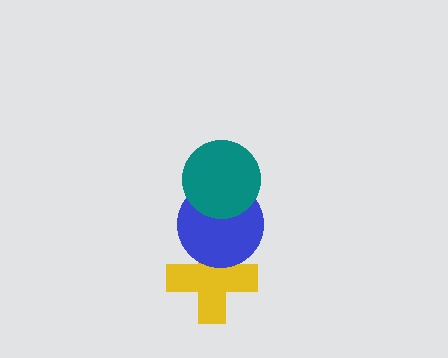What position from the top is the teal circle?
The teal circle is 1st from the top.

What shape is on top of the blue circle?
The teal circle is on top of the blue circle.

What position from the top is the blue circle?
The blue circle is 2nd from the top.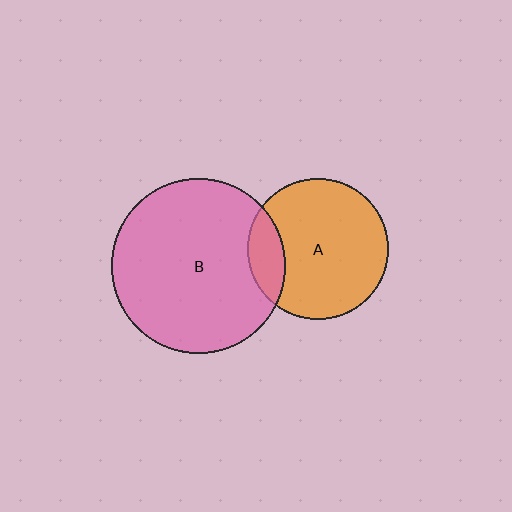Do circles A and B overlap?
Yes.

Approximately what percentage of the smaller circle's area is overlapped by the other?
Approximately 15%.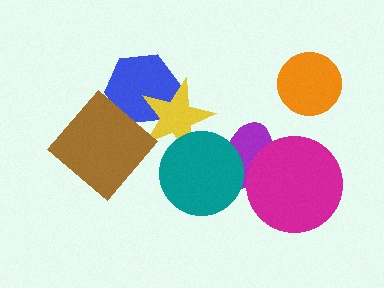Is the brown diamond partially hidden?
No, no other shape covers it.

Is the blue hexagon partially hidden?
Yes, it is partially covered by another shape.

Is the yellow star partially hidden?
Yes, it is partially covered by another shape.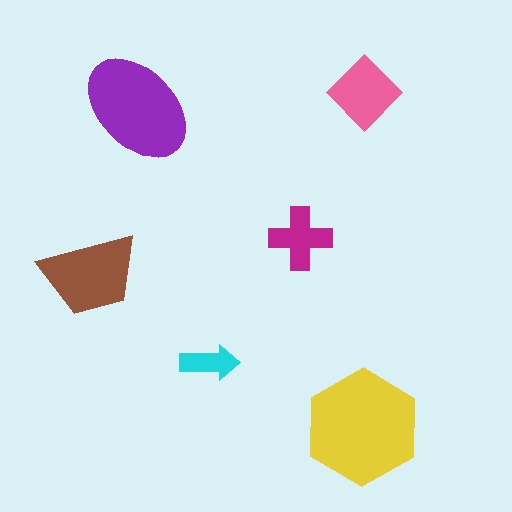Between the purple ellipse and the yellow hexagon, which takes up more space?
The yellow hexagon.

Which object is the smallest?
The cyan arrow.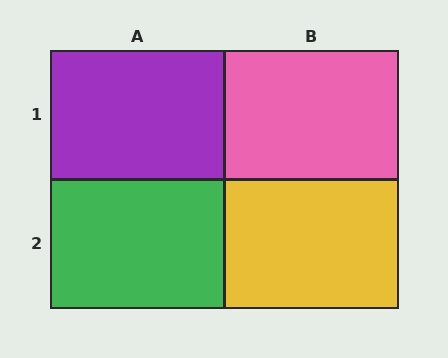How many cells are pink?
1 cell is pink.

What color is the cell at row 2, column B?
Yellow.